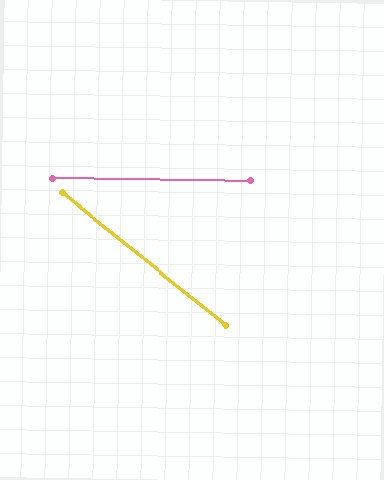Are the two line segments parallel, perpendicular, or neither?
Neither parallel nor perpendicular — they differ by about 39°.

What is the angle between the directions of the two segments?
Approximately 39 degrees.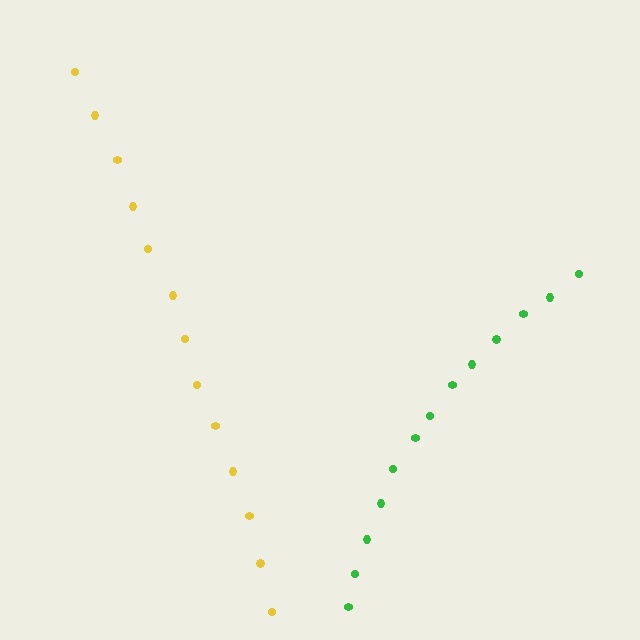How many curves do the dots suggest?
There are 2 distinct paths.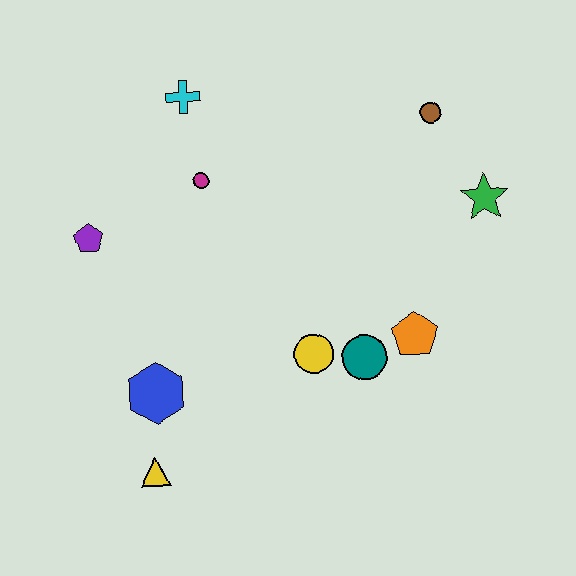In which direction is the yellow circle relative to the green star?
The yellow circle is to the left of the green star.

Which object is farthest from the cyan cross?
The yellow triangle is farthest from the cyan cross.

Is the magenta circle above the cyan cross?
No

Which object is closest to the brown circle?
The green star is closest to the brown circle.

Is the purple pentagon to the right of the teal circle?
No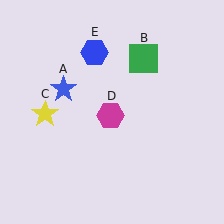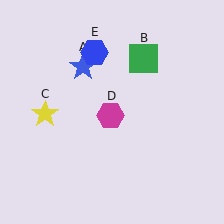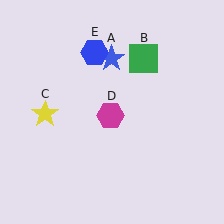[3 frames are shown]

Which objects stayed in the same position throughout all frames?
Green square (object B) and yellow star (object C) and magenta hexagon (object D) and blue hexagon (object E) remained stationary.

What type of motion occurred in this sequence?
The blue star (object A) rotated clockwise around the center of the scene.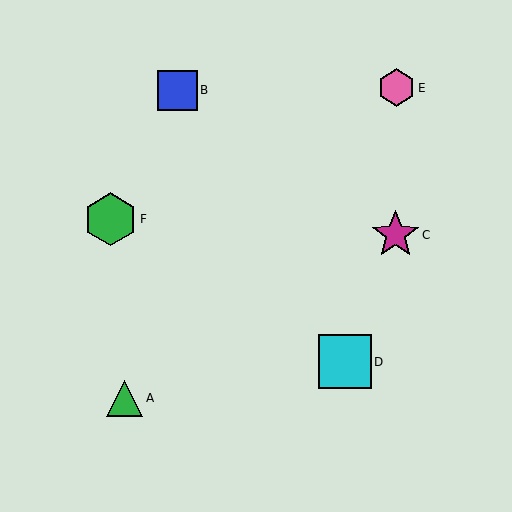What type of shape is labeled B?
Shape B is a blue square.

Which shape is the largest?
The cyan square (labeled D) is the largest.